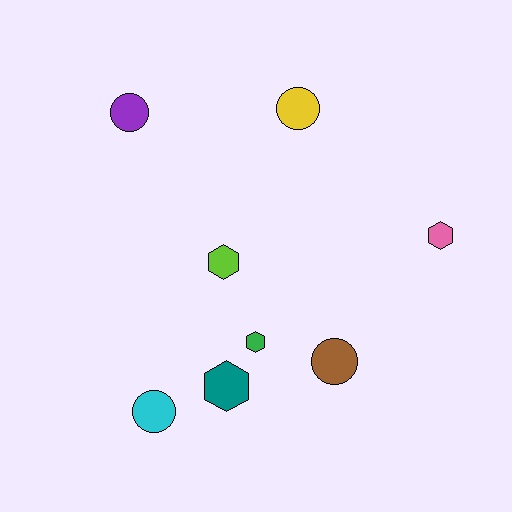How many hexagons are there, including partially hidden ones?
There are 4 hexagons.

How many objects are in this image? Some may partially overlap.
There are 8 objects.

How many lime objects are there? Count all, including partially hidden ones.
There is 1 lime object.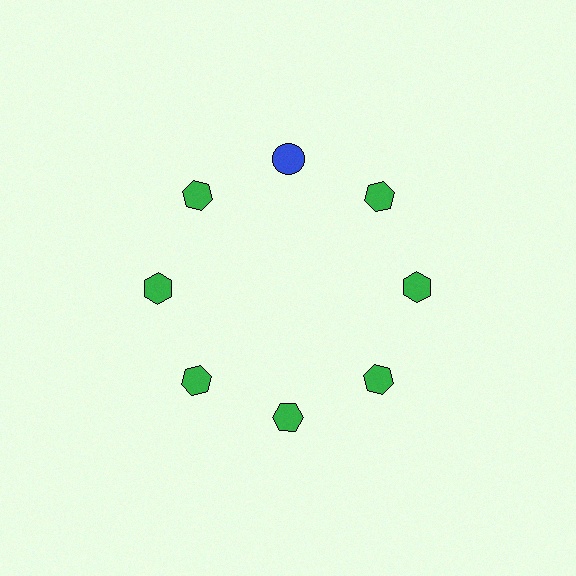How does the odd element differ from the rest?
It differs in both color (blue instead of green) and shape (circle instead of hexagon).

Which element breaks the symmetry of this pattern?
The blue circle at roughly the 12 o'clock position breaks the symmetry. All other shapes are green hexagons.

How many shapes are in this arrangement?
There are 8 shapes arranged in a ring pattern.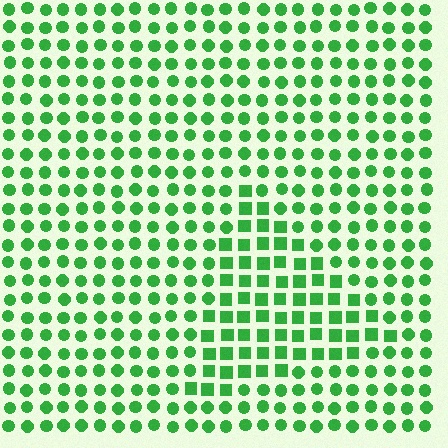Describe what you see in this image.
The image is filled with small green elements arranged in a uniform grid. A triangle-shaped region contains squares, while the surrounding area contains circles. The boundary is defined purely by the change in element shape.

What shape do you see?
I see a triangle.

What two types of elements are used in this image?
The image uses squares inside the triangle region and circles outside it.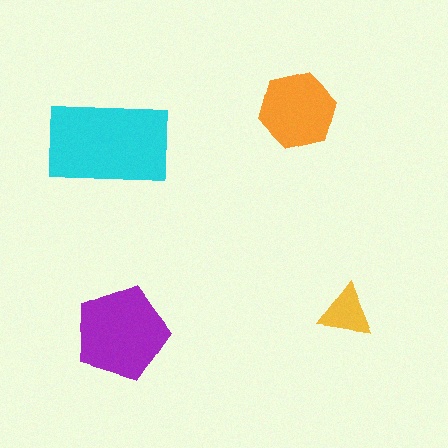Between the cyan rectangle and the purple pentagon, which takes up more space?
The cyan rectangle.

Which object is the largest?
The cyan rectangle.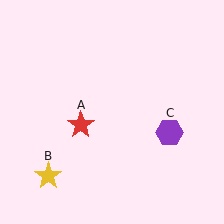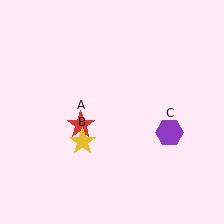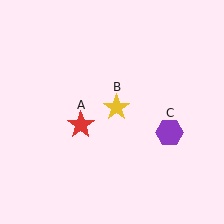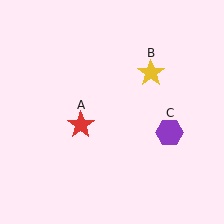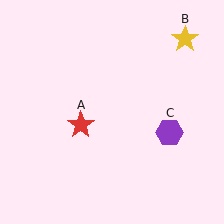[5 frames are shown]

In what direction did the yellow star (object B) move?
The yellow star (object B) moved up and to the right.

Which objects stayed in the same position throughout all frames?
Red star (object A) and purple hexagon (object C) remained stationary.